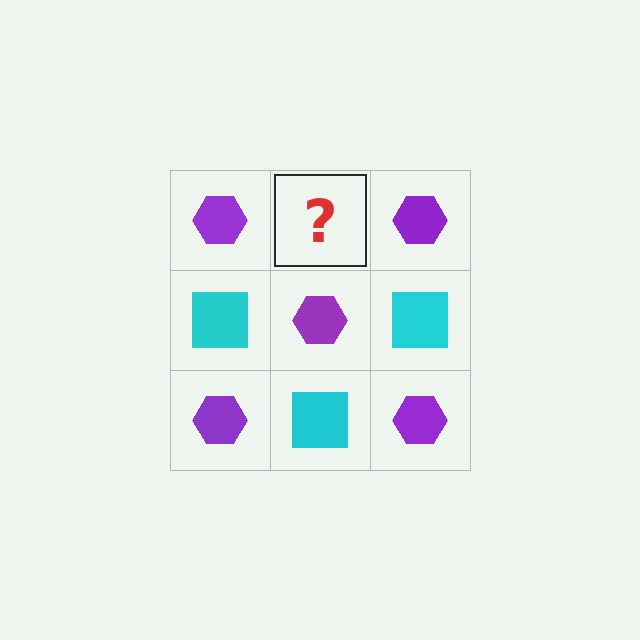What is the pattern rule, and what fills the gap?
The rule is that it alternates purple hexagon and cyan square in a checkerboard pattern. The gap should be filled with a cyan square.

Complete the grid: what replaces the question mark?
The question mark should be replaced with a cyan square.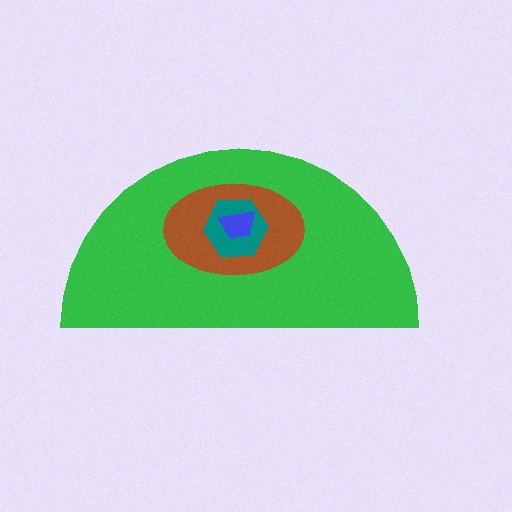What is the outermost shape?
The green semicircle.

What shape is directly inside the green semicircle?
The brown ellipse.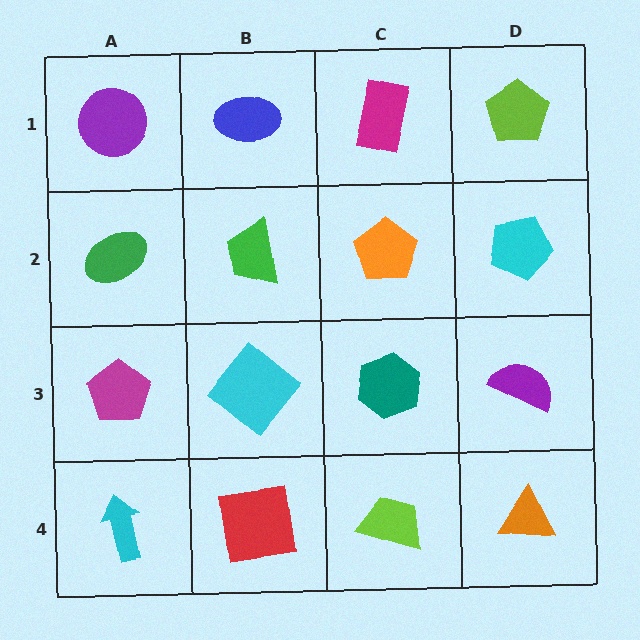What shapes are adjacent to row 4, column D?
A purple semicircle (row 3, column D), a lime trapezoid (row 4, column C).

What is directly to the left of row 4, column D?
A lime trapezoid.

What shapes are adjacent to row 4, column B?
A cyan diamond (row 3, column B), a cyan arrow (row 4, column A), a lime trapezoid (row 4, column C).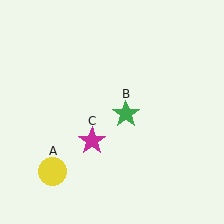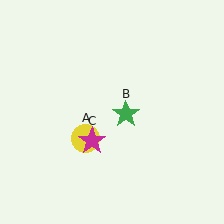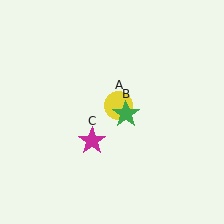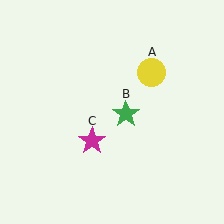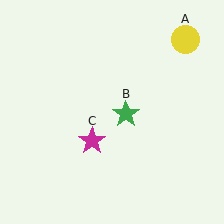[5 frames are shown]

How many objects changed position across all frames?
1 object changed position: yellow circle (object A).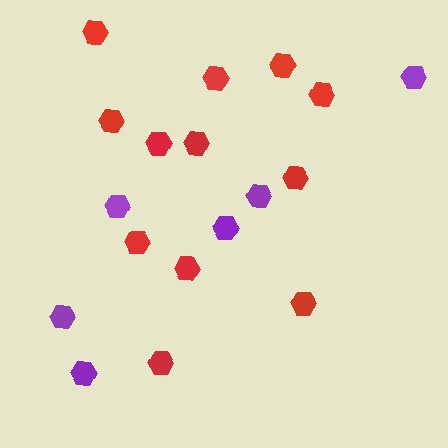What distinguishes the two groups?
There are 2 groups: one group of red hexagons (12) and one group of purple hexagons (6).